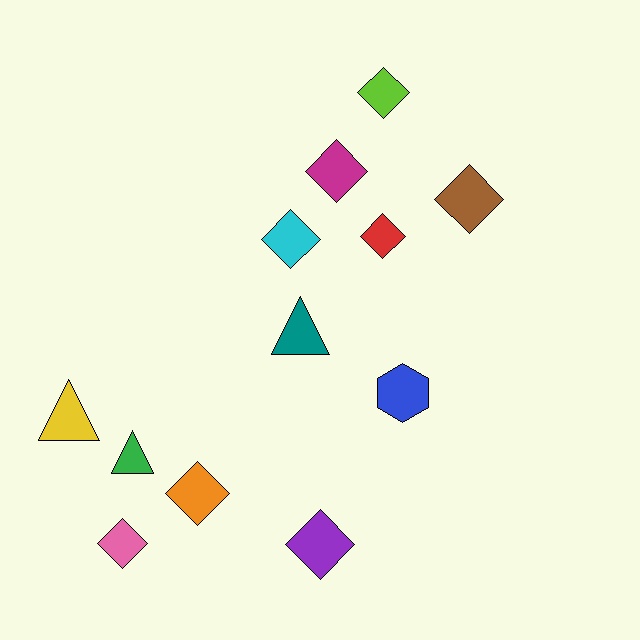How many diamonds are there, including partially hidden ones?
There are 8 diamonds.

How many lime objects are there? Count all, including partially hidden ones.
There is 1 lime object.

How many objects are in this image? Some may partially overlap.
There are 12 objects.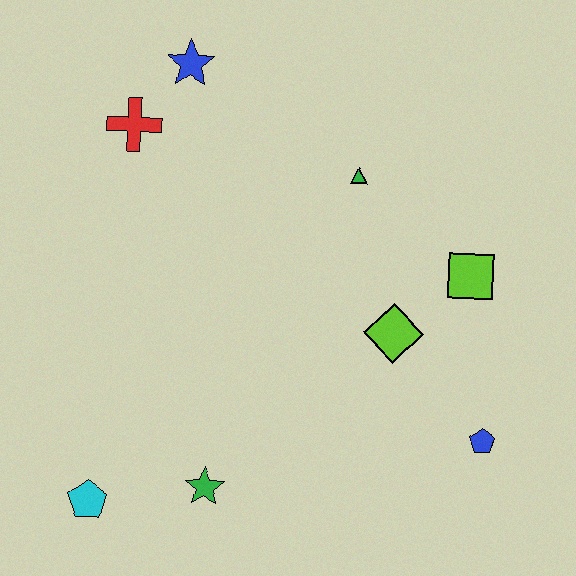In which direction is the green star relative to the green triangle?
The green star is below the green triangle.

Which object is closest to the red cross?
The blue star is closest to the red cross.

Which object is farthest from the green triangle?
The cyan pentagon is farthest from the green triangle.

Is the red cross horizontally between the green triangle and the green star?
No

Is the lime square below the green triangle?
Yes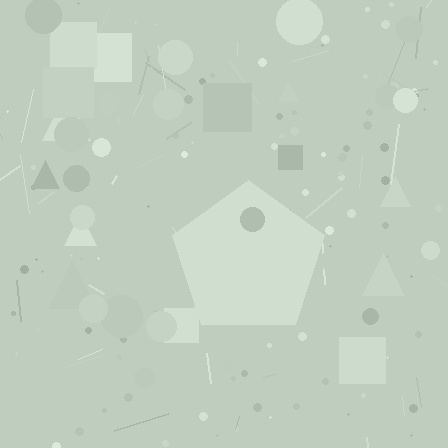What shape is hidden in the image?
A pentagon is hidden in the image.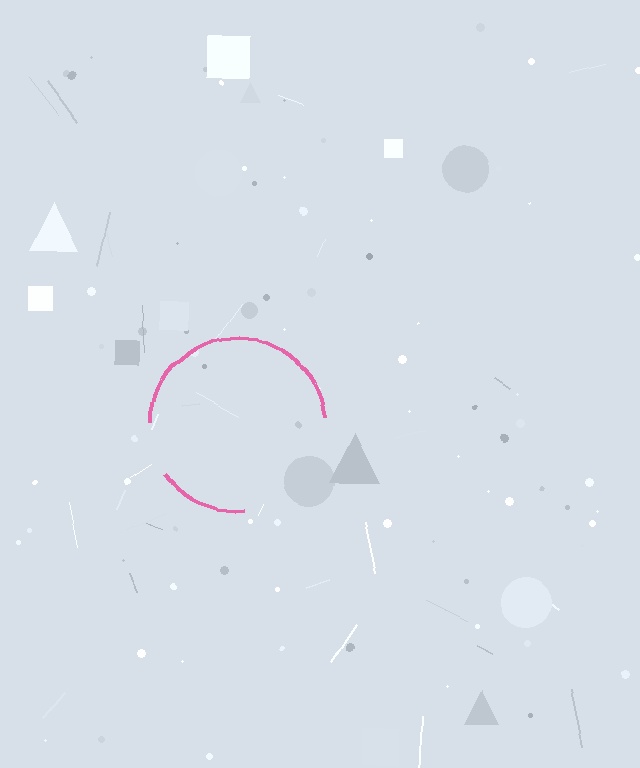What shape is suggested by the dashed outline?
The dashed outline suggests a circle.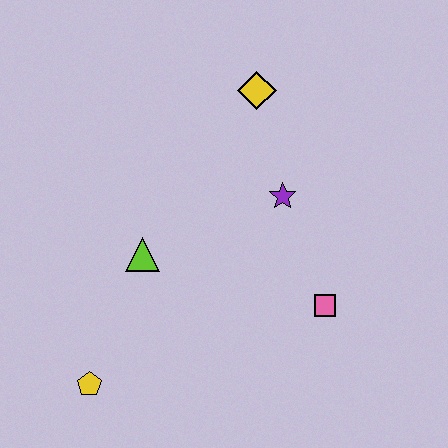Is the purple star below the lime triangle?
No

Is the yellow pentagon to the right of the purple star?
No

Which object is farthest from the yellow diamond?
The yellow pentagon is farthest from the yellow diamond.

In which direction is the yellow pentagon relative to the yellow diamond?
The yellow pentagon is below the yellow diamond.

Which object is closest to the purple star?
The yellow diamond is closest to the purple star.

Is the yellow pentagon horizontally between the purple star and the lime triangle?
No